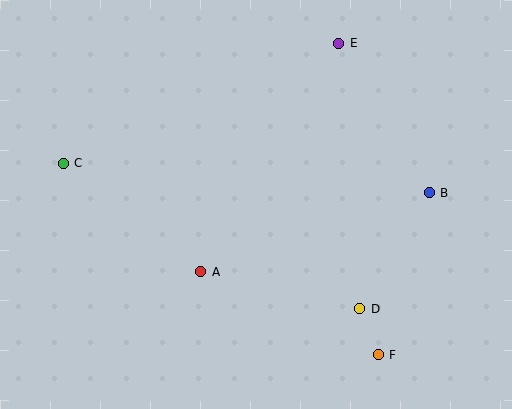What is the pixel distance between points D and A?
The distance between D and A is 163 pixels.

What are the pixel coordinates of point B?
Point B is at (429, 193).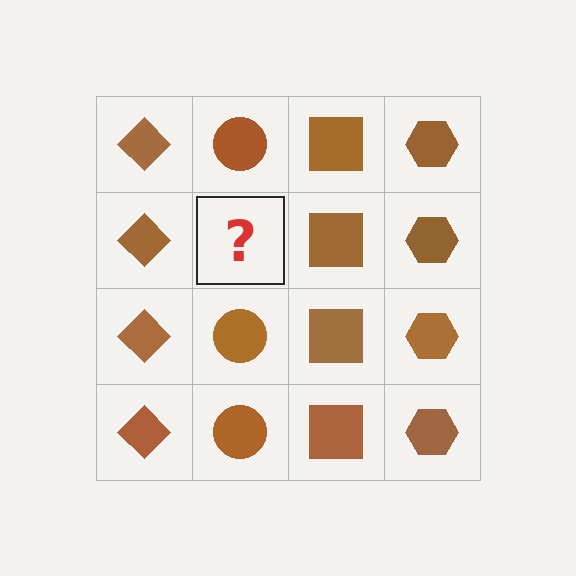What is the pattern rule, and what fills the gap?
The rule is that each column has a consistent shape. The gap should be filled with a brown circle.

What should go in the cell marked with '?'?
The missing cell should contain a brown circle.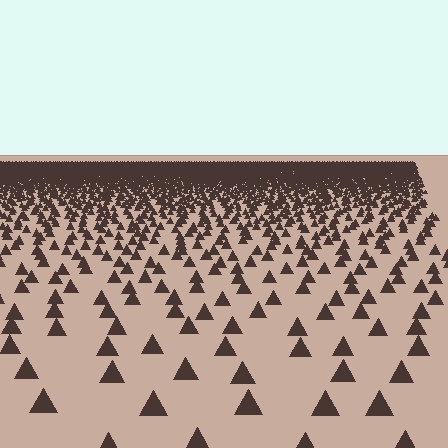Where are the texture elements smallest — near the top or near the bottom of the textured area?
Near the top.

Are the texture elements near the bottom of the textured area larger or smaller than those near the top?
Larger. Near the bottom, elements are closer to the viewer and appear at a bigger on-screen size.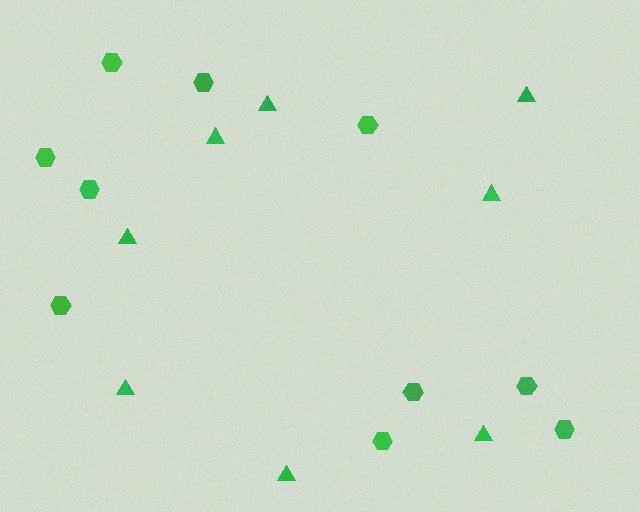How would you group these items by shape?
There are 2 groups: one group of hexagons (10) and one group of triangles (8).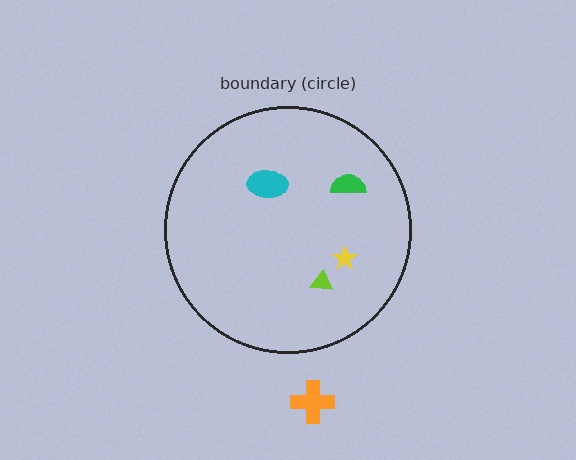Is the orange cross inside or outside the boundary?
Outside.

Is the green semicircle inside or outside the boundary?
Inside.